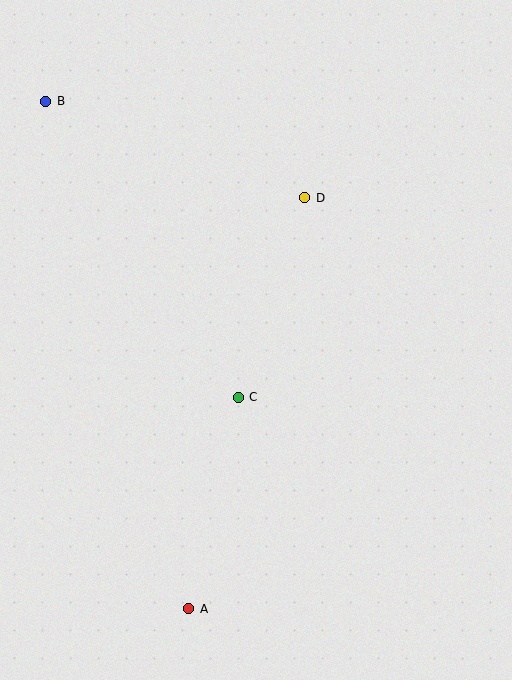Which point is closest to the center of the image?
Point C at (238, 397) is closest to the center.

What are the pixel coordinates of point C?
Point C is at (238, 397).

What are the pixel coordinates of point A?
Point A is at (189, 609).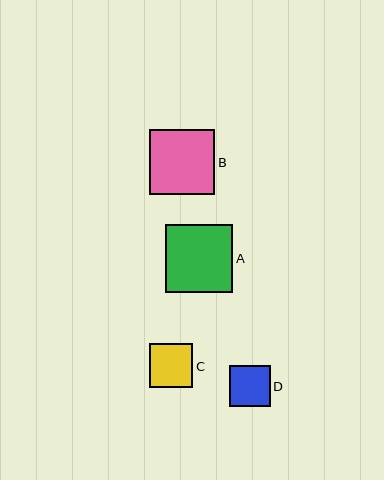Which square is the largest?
Square A is the largest with a size of approximately 67 pixels.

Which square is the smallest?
Square D is the smallest with a size of approximately 41 pixels.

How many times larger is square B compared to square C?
Square B is approximately 1.5 times the size of square C.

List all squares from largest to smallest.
From largest to smallest: A, B, C, D.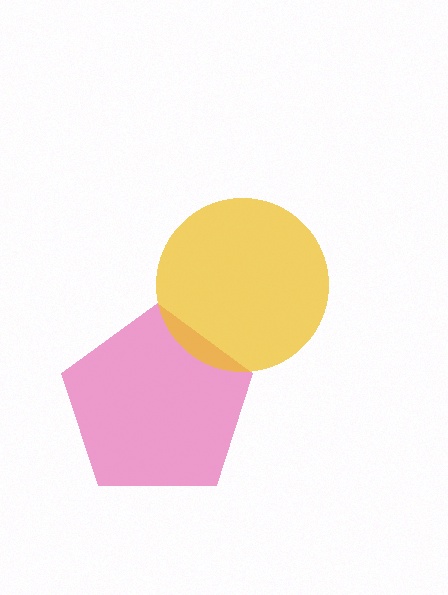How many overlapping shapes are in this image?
There are 2 overlapping shapes in the image.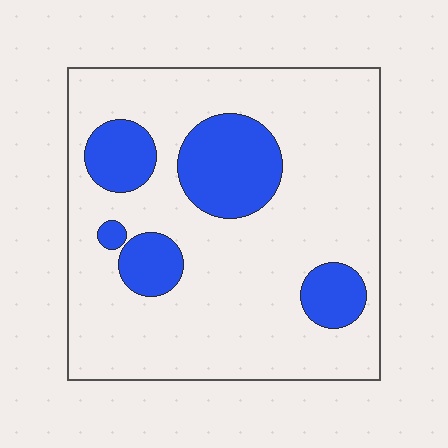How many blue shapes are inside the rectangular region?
5.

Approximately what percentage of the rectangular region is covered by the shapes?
Approximately 20%.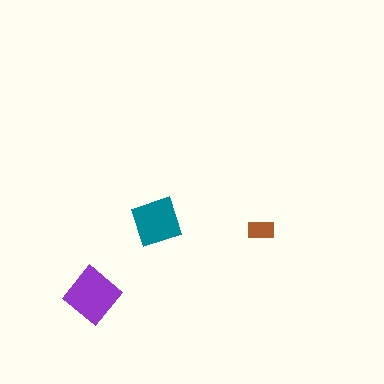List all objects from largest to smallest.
The purple diamond, the teal square, the brown rectangle.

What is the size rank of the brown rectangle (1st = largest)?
3rd.